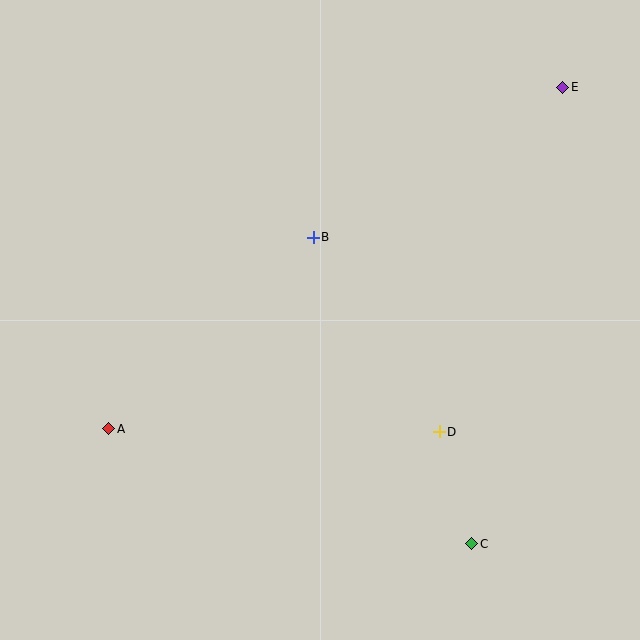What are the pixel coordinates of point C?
Point C is at (472, 544).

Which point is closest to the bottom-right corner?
Point C is closest to the bottom-right corner.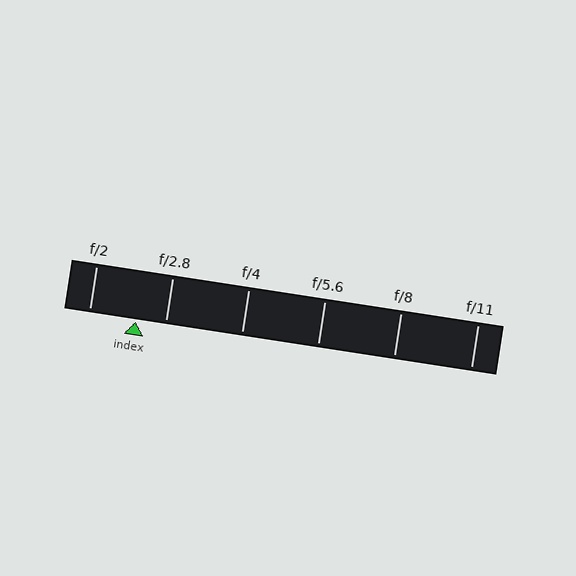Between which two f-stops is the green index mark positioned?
The index mark is between f/2 and f/2.8.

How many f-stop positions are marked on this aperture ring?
There are 6 f-stop positions marked.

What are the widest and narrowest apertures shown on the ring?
The widest aperture shown is f/2 and the narrowest is f/11.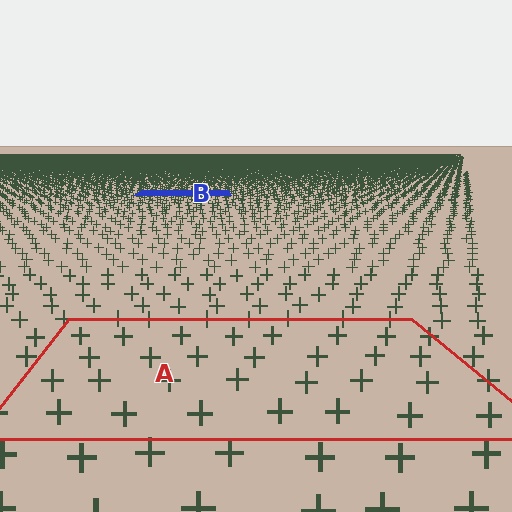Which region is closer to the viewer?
Region A is closer. The texture elements there are larger and more spread out.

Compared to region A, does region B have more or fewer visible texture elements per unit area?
Region B has more texture elements per unit area — they are packed more densely because it is farther away.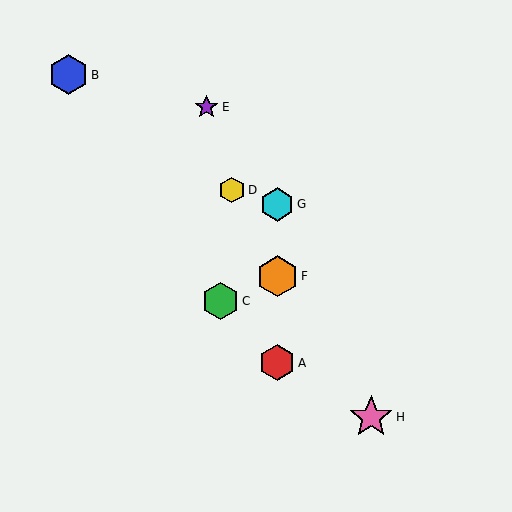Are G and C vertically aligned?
No, G is at x≈277 and C is at x≈221.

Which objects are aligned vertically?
Objects A, F, G are aligned vertically.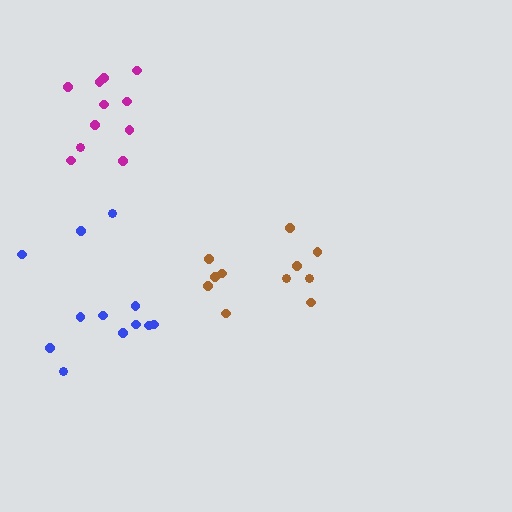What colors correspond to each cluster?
The clusters are colored: magenta, brown, blue.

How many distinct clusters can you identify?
There are 3 distinct clusters.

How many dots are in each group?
Group 1: 11 dots, Group 2: 11 dots, Group 3: 12 dots (34 total).